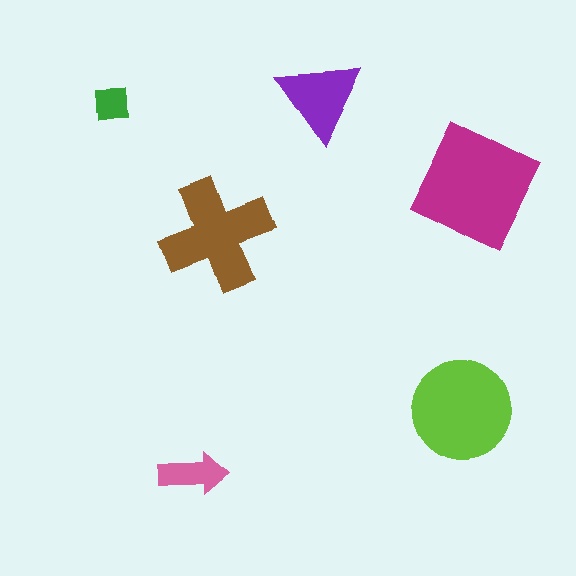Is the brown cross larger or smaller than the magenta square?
Smaller.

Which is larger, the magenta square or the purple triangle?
The magenta square.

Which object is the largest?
The magenta square.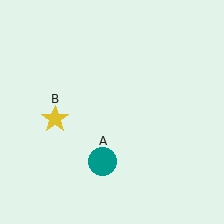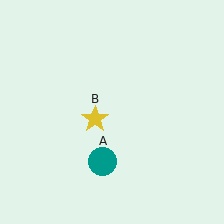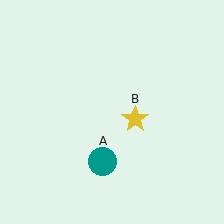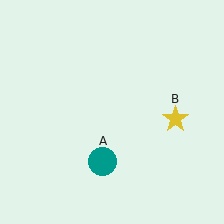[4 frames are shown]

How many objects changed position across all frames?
1 object changed position: yellow star (object B).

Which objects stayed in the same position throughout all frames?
Teal circle (object A) remained stationary.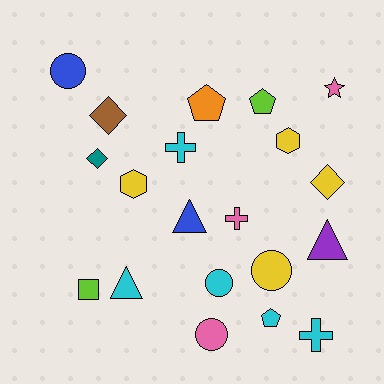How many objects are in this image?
There are 20 objects.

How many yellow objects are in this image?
There are 4 yellow objects.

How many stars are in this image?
There is 1 star.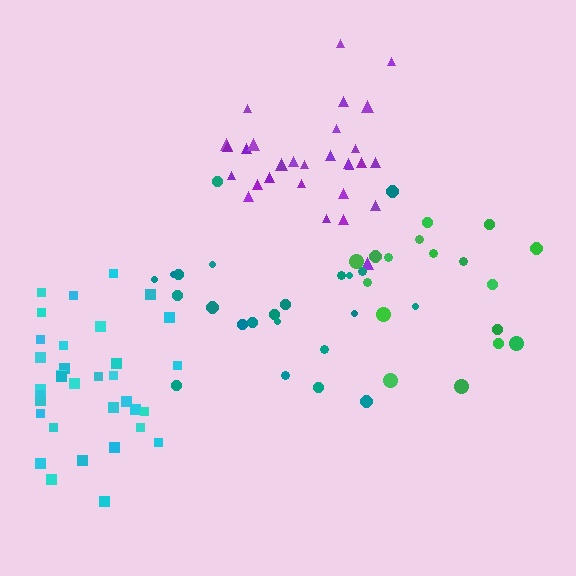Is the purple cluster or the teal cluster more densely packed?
Purple.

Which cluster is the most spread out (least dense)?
Teal.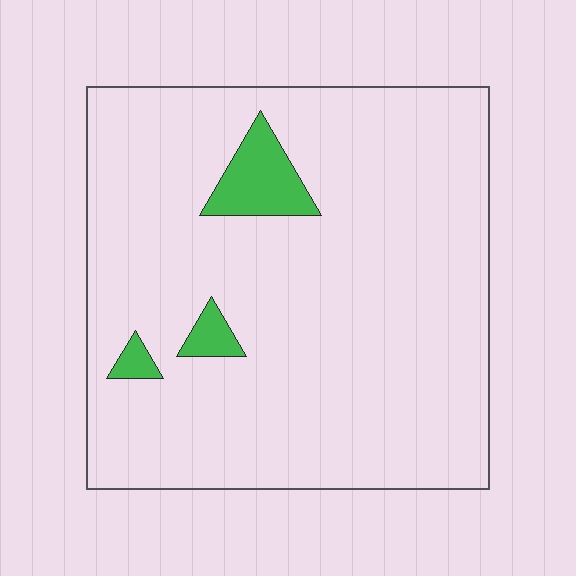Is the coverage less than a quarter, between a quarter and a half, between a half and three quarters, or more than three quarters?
Less than a quarter.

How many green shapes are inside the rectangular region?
3.